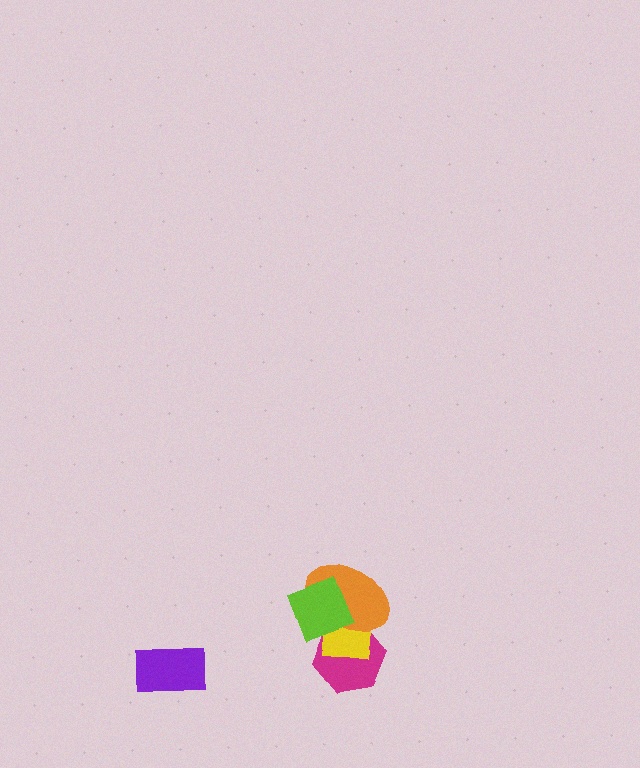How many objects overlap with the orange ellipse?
3 objects overlap with the orange ellipse.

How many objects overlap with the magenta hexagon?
2 objects overlap with the magenta hexagon.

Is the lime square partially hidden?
No, no other shape covers it.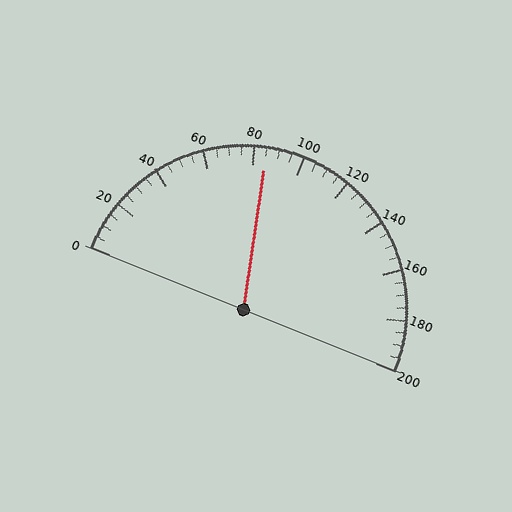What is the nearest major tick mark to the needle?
The nearest major tick mark is 80.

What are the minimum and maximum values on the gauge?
The gauge ranges from 0 to 200.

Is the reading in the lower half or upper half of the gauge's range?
The reading is in the lower half of the range (0 to 200).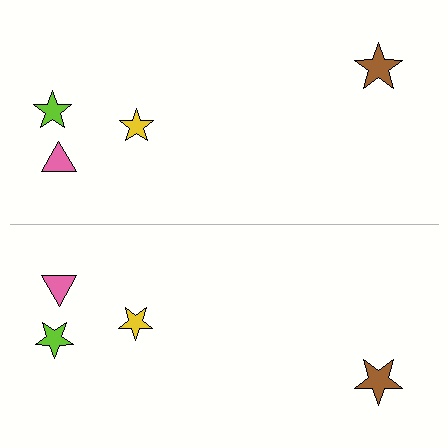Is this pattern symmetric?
Yes, this pattern has bilateral (reflection) symmetry.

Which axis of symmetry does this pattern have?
The pattern has a horizontal axis of symmetry running through the center of the image.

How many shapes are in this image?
There are 8 shapes in this image.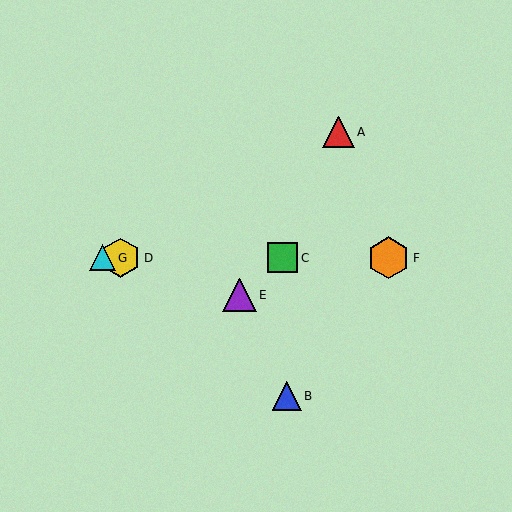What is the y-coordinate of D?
Object D is at y≈258.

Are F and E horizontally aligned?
No, F is at y≈258 and E is at y≈295.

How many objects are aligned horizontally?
4 objects (C, D, F, G) are aligned horizontally.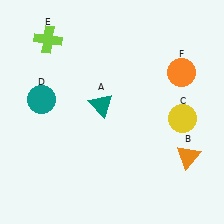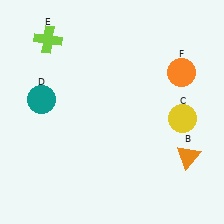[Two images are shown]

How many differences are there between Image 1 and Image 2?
There is 1 difference between the two images.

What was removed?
The teal triangle (A) was removed in Image 2.